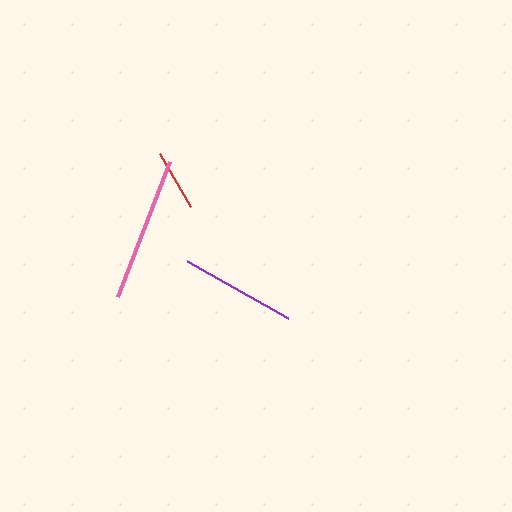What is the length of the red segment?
The red segment is approximately 62 pixels long.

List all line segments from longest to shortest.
From longest to shortest: pink, purple, red.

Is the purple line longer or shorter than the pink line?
The pink line is longer than the purple line.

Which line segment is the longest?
The pink line is the longest at approximately 144 pixels.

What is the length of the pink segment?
The pink segment is approximately 144 pixels long.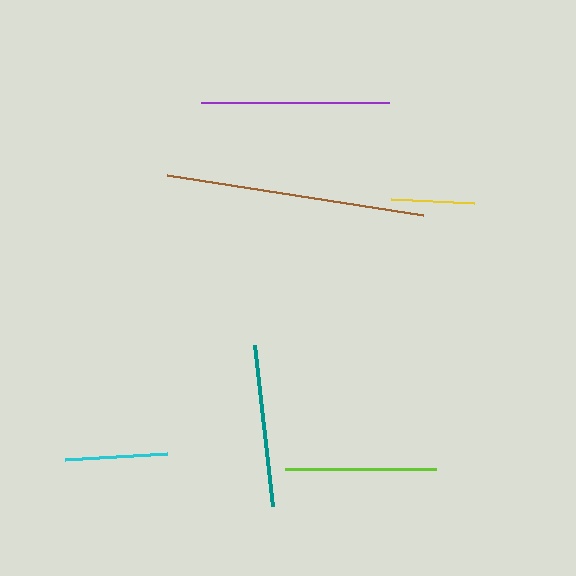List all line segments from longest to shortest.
From longest to shortest: brown, purple, teal, lime, cyan, yellow.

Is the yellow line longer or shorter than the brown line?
The brown line is longer than the yellow line.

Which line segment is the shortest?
The yellow line is the shortest at approximately 83 pixels.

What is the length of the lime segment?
The lime segment is approximately 150 pixels long.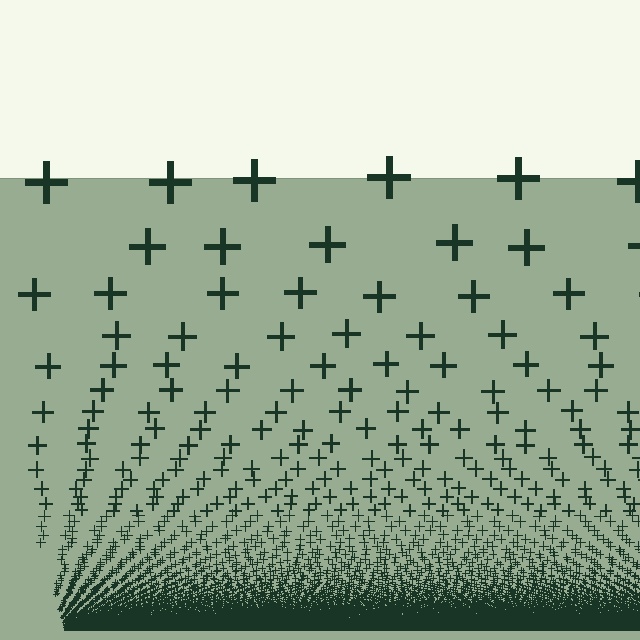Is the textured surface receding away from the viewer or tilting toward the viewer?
The surface appears to tilt toward the viewer. Texture elements get larger and sparser toward the top.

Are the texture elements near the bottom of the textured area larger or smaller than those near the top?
Smaller. The gradient is inverted — elements near the bottom are smaller and denser.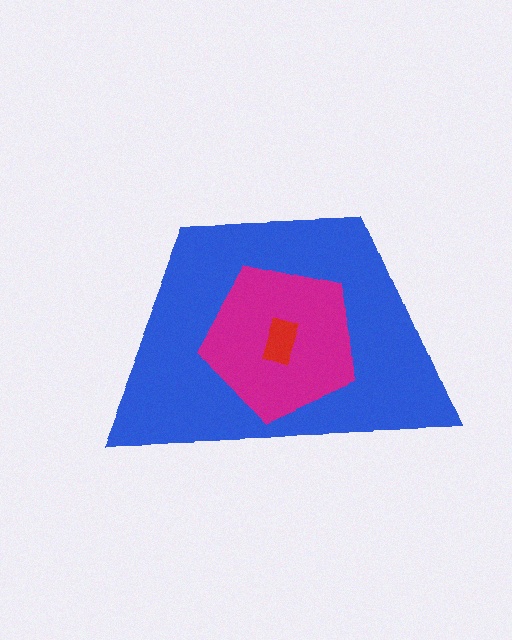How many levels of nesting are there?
3.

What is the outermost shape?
The blue trapezoid.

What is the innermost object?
The red rectangle.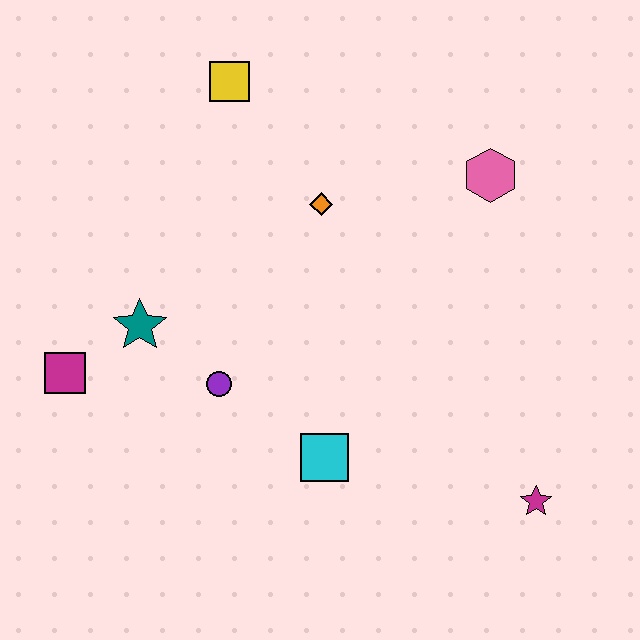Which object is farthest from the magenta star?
The yellow square is farthest from the magenta star.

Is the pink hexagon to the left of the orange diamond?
No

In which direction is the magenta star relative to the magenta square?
The magenta star is to the right of the magenta square.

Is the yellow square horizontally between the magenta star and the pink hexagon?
No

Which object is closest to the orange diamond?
The yellow square is closest to the orange diamond.